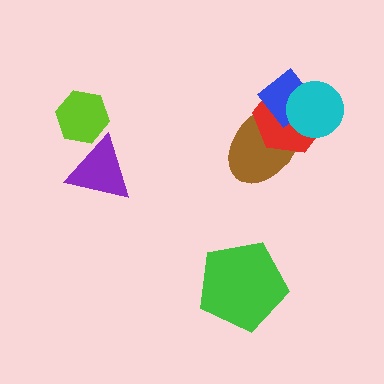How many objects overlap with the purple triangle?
1 object overlaps with the purple triangle.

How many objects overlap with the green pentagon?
0 objects overlap with the green pentagon.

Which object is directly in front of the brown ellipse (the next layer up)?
The red hexagon is directly in front of the brown ellipse.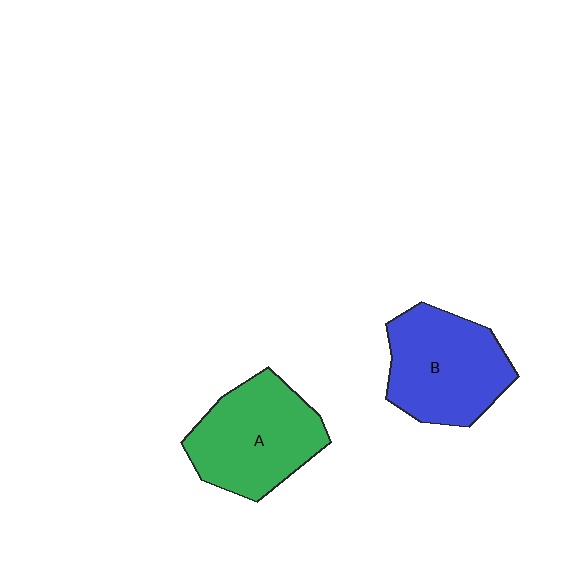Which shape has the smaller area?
Shape B (blue).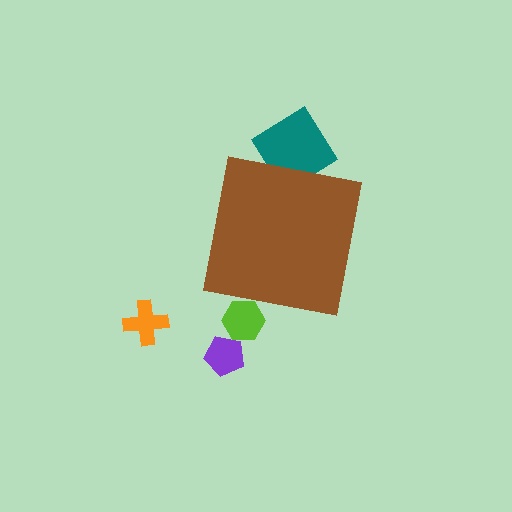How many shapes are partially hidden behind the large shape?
2 shapes are partially hidden.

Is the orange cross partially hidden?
No, the orange cross is fully visible.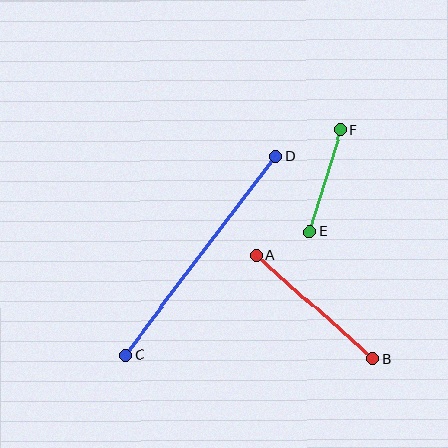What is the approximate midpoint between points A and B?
The midpoint is at approximately (314, 307) pixels.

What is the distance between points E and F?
The distance is approximately 106 pixels.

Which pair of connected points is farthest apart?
Points C and D are farthest apart.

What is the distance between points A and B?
The distance is approximately 156 pixels.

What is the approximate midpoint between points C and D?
The midpoint is at approximately (200, 255) pixels.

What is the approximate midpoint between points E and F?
The midpoint is at approximately (325, 181) pixels.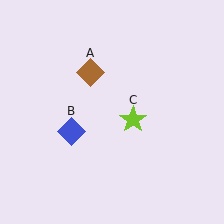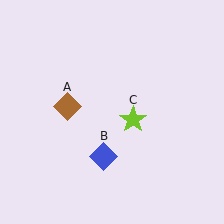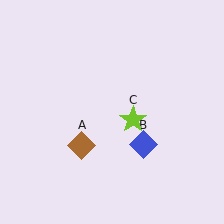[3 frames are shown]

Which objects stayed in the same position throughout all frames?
Lime star (object C) remained stationary.